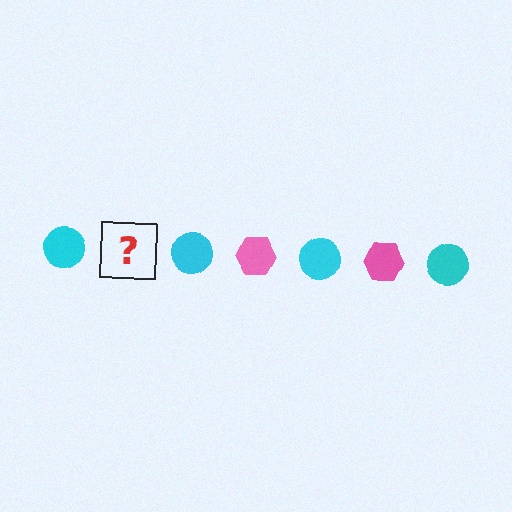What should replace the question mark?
The question mark should be replaced with a pink hexagon.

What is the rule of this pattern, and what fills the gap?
The rule is that the pattern alternates between cyan circle and pink hexagon. The gap should be filled with a pink hexagon.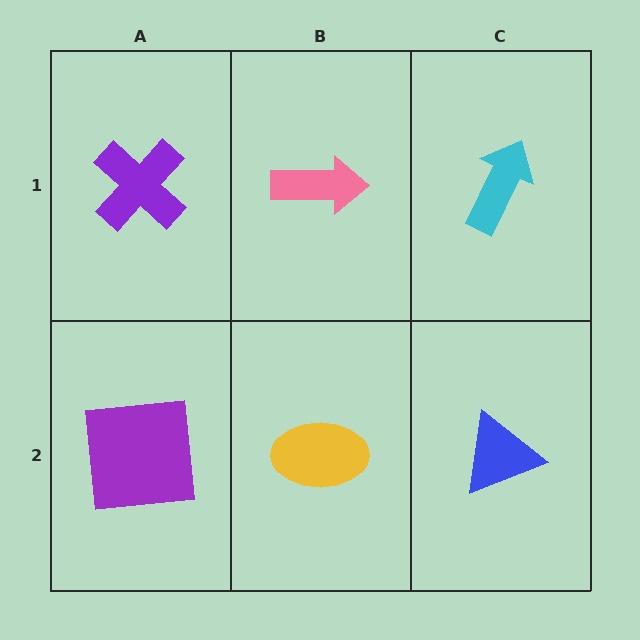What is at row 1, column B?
A pink arrow.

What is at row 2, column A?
A purple square.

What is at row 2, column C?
A blue triangle.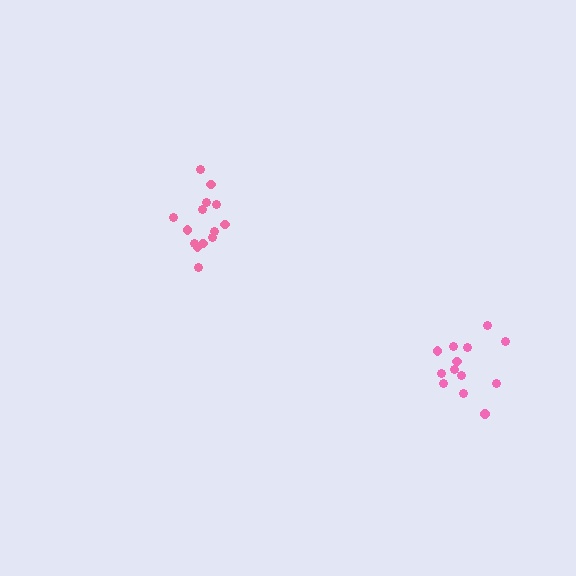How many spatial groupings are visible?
There are 2 spatial groupings.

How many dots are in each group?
Group 1: 13 dots, Group 2: 14 dots (27 total).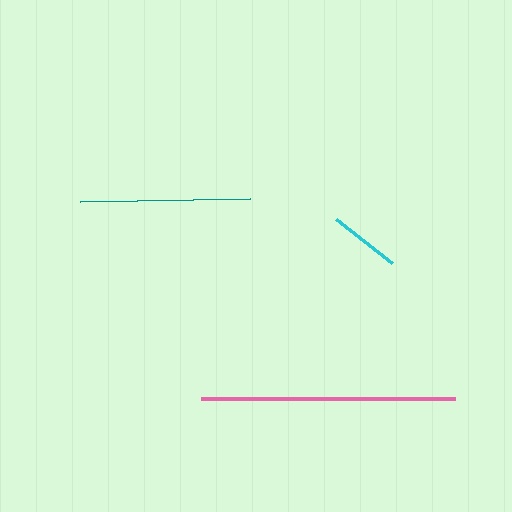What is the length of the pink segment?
The pink segment is approximately 254 pixels long.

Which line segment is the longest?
The pink line is the longest at approximately 254 pixels.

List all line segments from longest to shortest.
From longest to shortest: pink, teal, cyan.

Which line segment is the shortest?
The cyan line is the shortest at approximately 71 pixels.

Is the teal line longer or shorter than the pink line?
The pink line is longer than the teal line.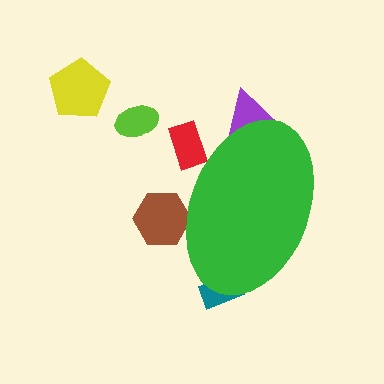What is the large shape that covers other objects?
A green ellipse.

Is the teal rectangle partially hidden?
Yes, the teal rectangle is partially hidden behind the green ellipse.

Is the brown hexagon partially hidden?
Yes, the brown hexagon is partially hidden behind the green ellipse.